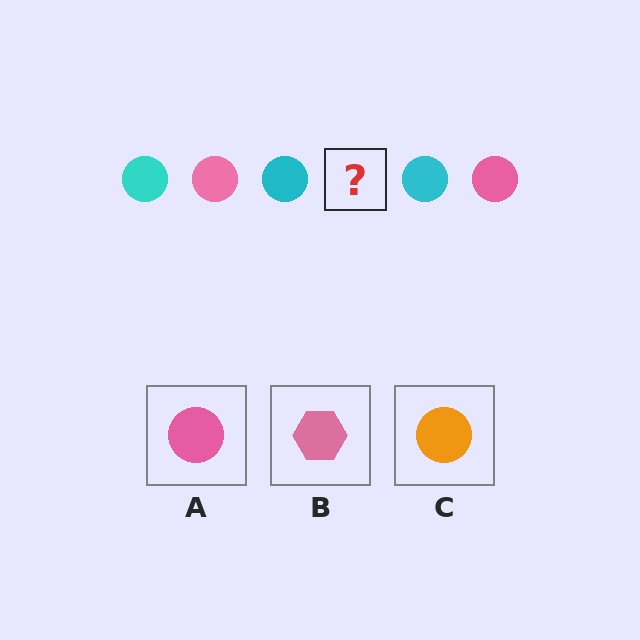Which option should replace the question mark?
Option A.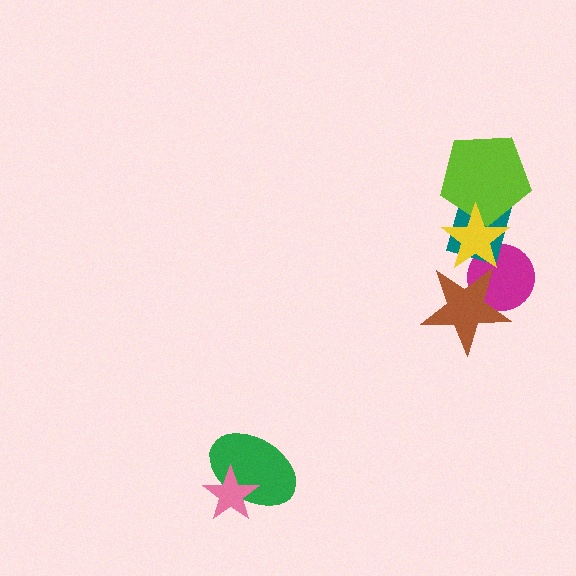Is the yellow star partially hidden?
No, no other shape covers it.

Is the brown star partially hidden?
Yes, it is partially covered by another shape.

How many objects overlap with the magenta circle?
3 objects overlap with the magenta circle.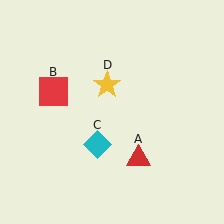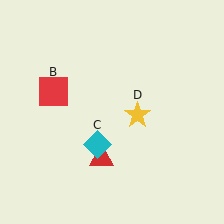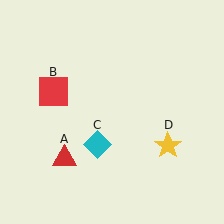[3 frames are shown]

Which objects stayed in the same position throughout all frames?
Red square (object B) and cyan diamond (object C) remained stationary.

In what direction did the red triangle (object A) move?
The red triangle (object A) moved left.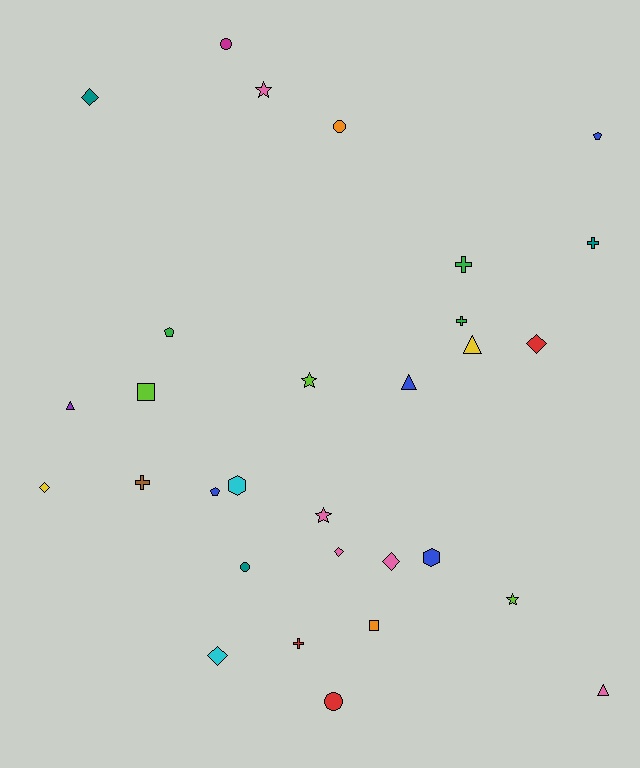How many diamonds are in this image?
There are 6 diamonds.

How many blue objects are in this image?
There are 4 blue objects.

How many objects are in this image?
There are 30 objects.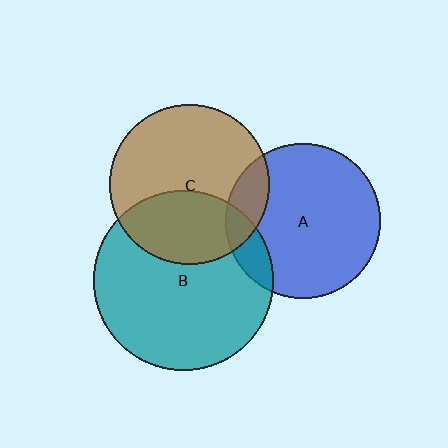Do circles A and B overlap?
Yes.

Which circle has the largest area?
Circle B (teal).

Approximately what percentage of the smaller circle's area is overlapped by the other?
Approximately 10%.